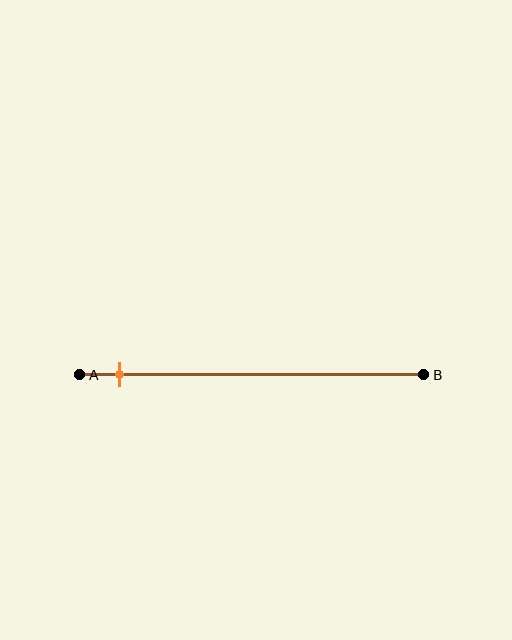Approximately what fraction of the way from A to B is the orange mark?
The orange mark is approximately 10% of the way from A to B.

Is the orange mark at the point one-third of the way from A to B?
No, the mark is at about 10% from A, not at the 33% one-third point.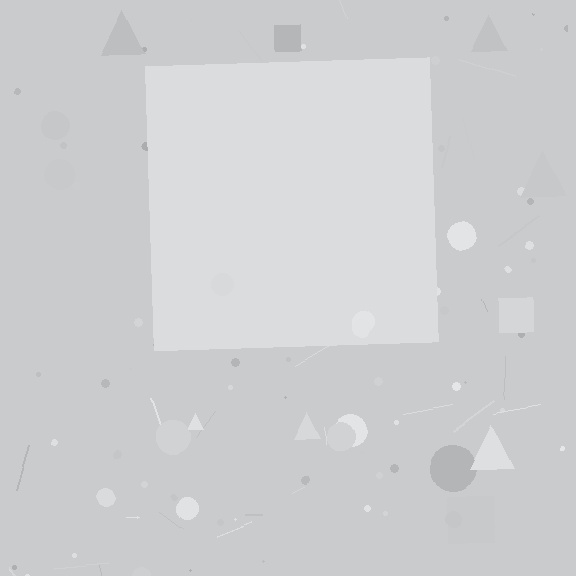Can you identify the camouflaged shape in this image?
The camouflaged shape is a square.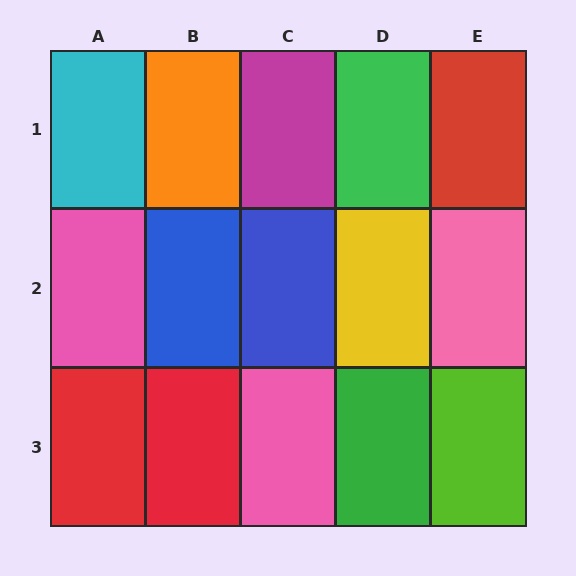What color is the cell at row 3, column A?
Red.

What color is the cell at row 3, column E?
Lime.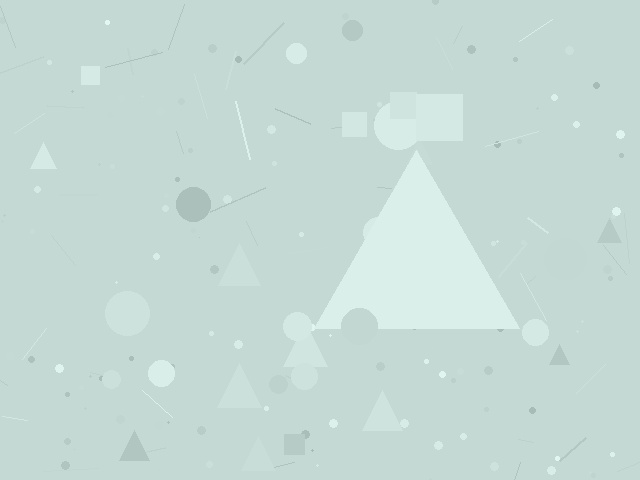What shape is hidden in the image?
A triangle is hidden in the image.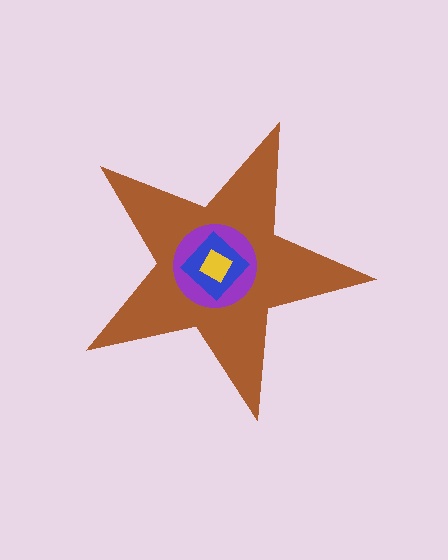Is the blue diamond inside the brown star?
Yes.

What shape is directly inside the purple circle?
The blue diamond.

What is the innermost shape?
The yellow square.